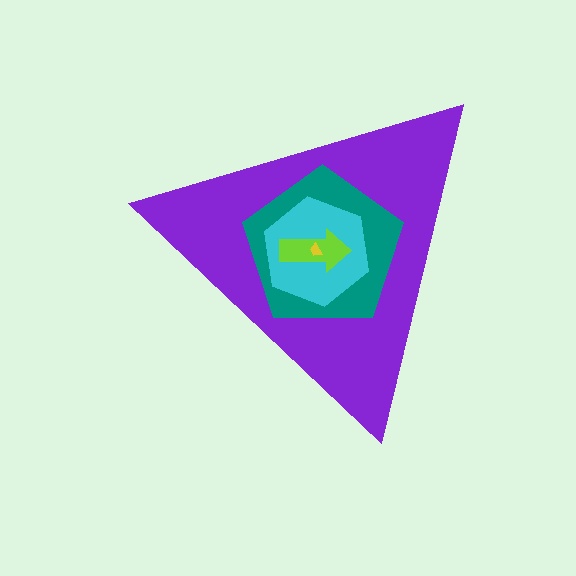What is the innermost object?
The yellow trapezoid.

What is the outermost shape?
The purple triangle.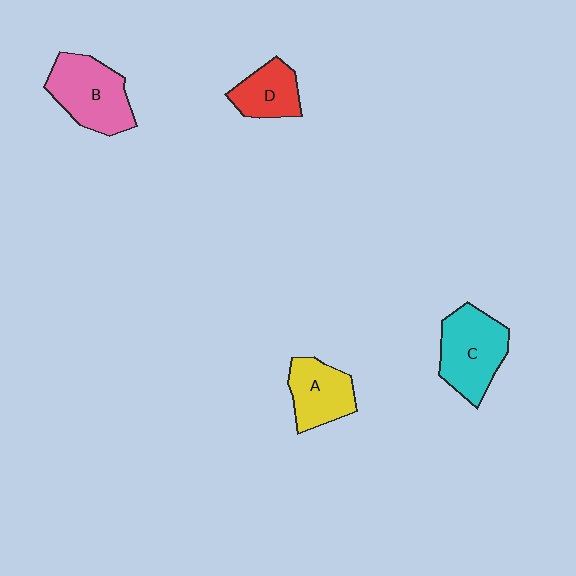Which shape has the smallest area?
Shape D (red).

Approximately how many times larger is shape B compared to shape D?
Approximately 1.6 times.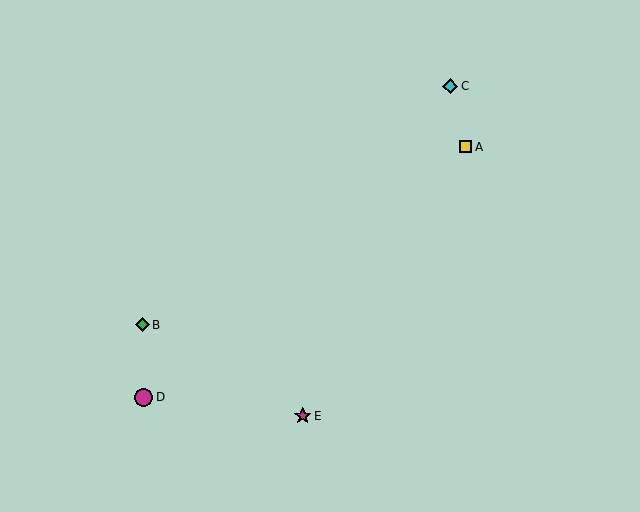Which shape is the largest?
The magenta circle (labeled D) is the largest.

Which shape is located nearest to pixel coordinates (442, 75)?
The cyan diamond (labeled C) at (450, 86) is nearest to that location.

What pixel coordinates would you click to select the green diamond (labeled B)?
Click at (142, 325) to select the green diamond B.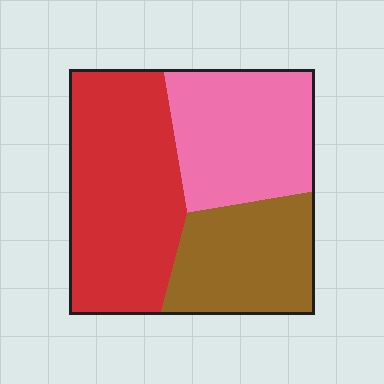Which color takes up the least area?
Brown, at roughly 25%.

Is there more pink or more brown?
Pink.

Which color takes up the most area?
Red, at roughly 45%.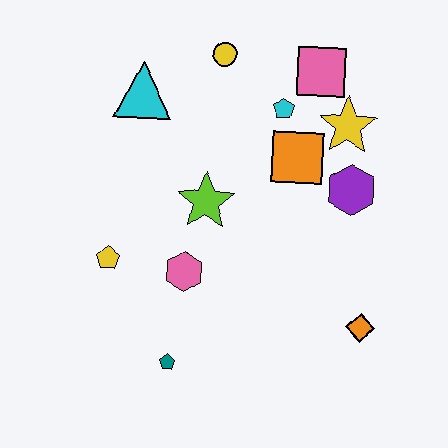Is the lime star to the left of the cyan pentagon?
Yes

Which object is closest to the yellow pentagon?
The pink hexagon is closest to the yellow pentagon.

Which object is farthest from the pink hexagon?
The pink square is farthest from the pink hexagon.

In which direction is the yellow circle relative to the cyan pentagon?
The yellow circle is to the left of the cyan pentagon.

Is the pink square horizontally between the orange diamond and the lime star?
Yes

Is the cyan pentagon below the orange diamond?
No